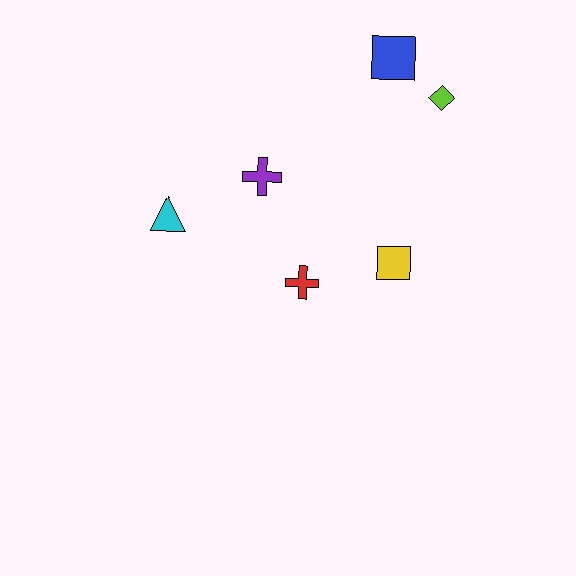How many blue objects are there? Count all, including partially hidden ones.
There is 1 blue object.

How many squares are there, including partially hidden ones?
There are 2 squares.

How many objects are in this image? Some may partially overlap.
There are 6 objects.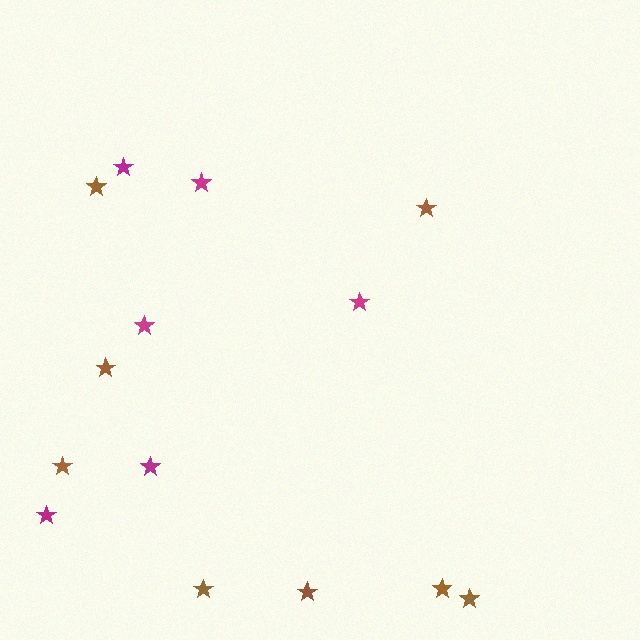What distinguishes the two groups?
There are 2 groups: one group of magenta stars (6) and one group of brown stars (8).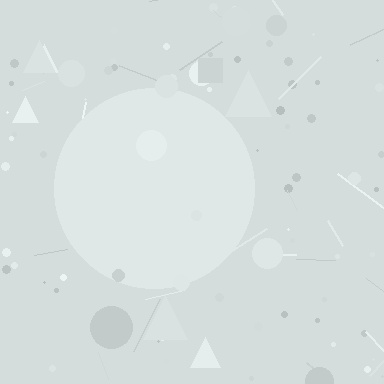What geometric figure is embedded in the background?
A circle is embedded in the background.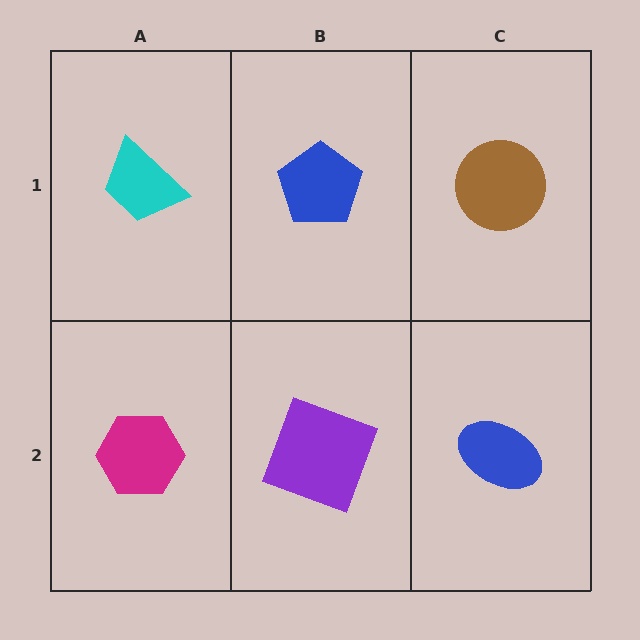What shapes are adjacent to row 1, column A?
A magenta hexagon (row 2, column A), a blue pentagon (row 1, column B).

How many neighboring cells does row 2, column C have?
2.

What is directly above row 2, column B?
A blue pentagon.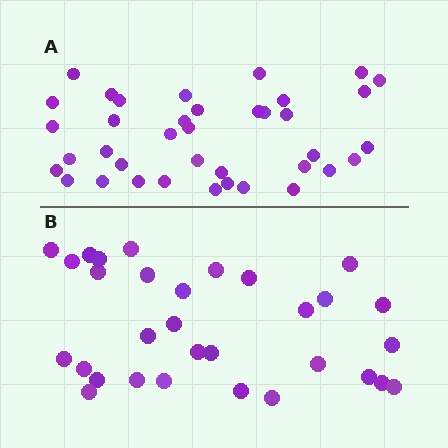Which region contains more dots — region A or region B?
Region A (the top region) has more dots.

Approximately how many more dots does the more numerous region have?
Region A has roughly 8 or so more dots than region B.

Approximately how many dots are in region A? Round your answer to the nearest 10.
About 40 dots. (The exact count is 38, which rounds to 40.)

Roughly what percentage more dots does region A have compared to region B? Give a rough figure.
About 25% more.